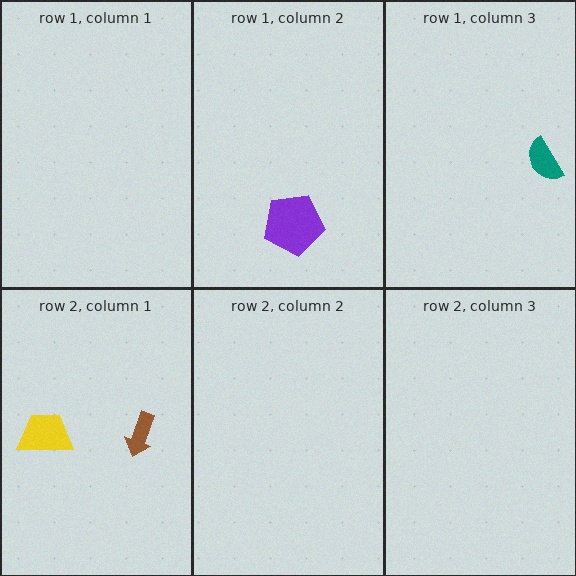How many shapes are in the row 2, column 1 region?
2.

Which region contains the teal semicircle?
The row 1, column 3 region.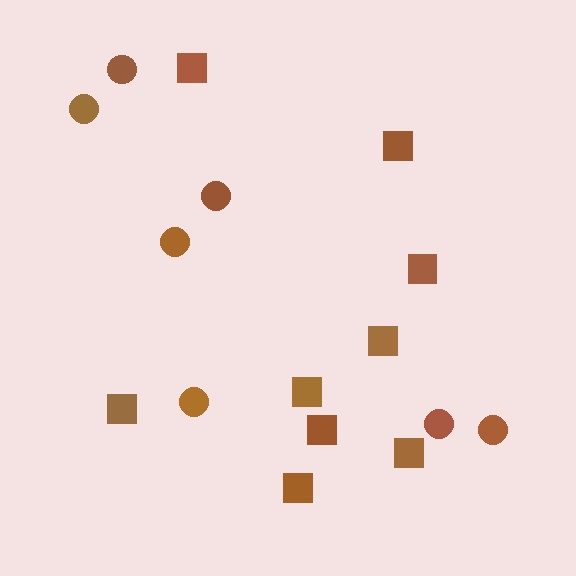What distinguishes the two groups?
There are 2 groups: one group of circles (7) and one group of squares (9).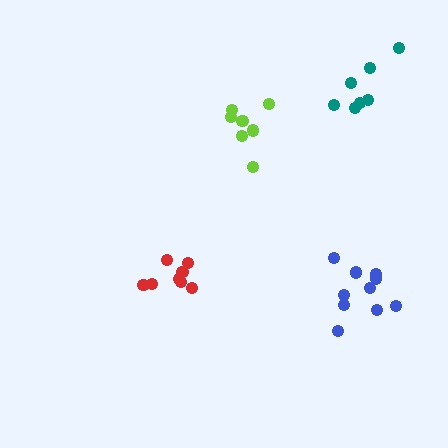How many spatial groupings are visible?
There are 4 spatial groupings.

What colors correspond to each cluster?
The clusters are colored: lime, red, teal, blue.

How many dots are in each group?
Group 1: 7 dots, Group 2: 8 dots, Group 3: 7 dots, Group 4: 10 dots (32 total).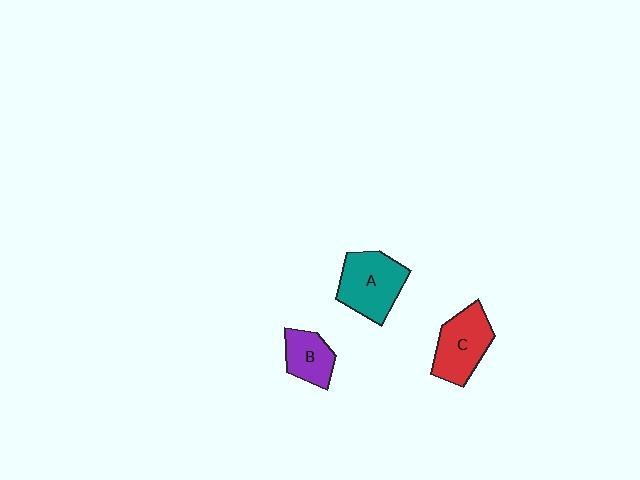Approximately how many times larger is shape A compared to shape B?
Approximately 1.6 times.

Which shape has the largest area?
Shape A (teal).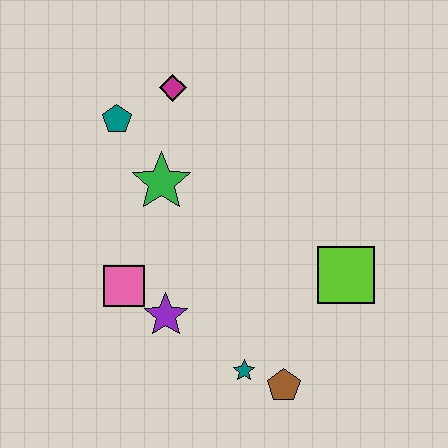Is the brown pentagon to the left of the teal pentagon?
No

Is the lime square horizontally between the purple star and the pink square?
No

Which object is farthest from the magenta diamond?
The brown pentagon is farthest from the magenta diamond.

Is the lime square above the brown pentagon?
Yes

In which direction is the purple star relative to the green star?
The purple star is below the green star.